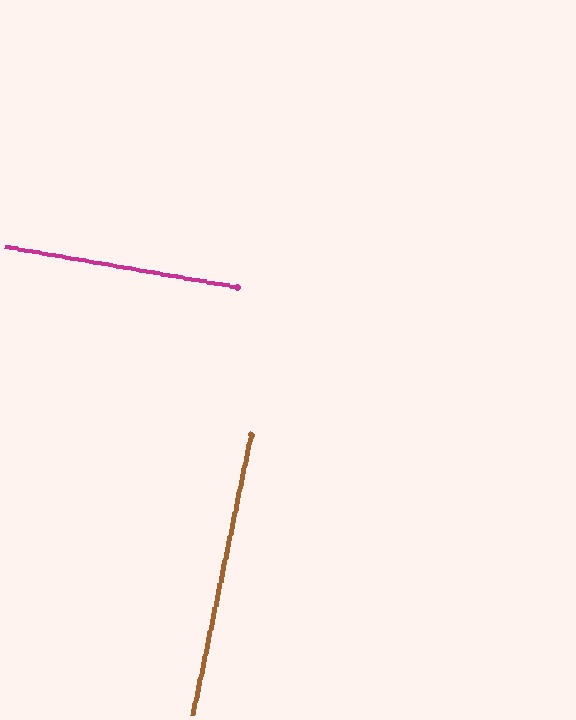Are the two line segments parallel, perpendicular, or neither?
Perpendicular — they meet at approximately 88°.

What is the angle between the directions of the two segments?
Approximately 88 degrees.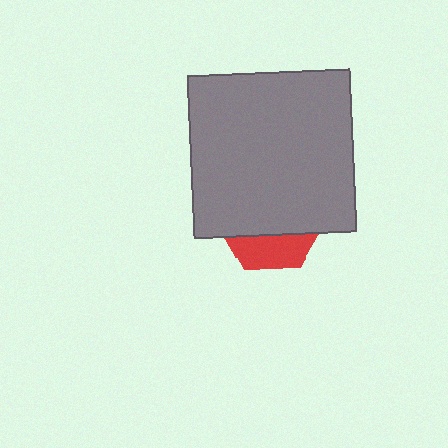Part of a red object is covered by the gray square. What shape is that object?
It is a hexagon.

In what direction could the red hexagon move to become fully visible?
The red hexagon could move down. That would shift it out from behind the gray square entirely.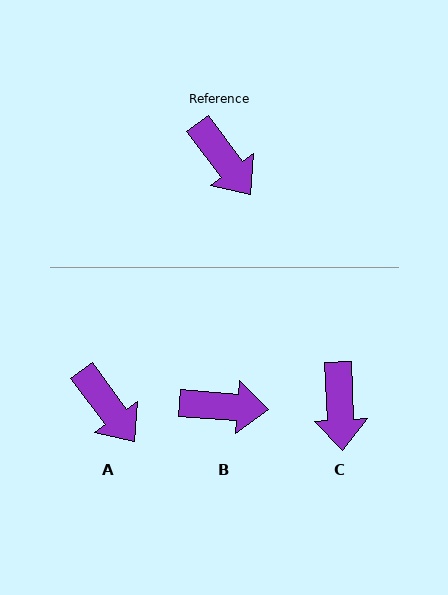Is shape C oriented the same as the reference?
No, it is off by about 34 degrees.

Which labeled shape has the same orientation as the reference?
A.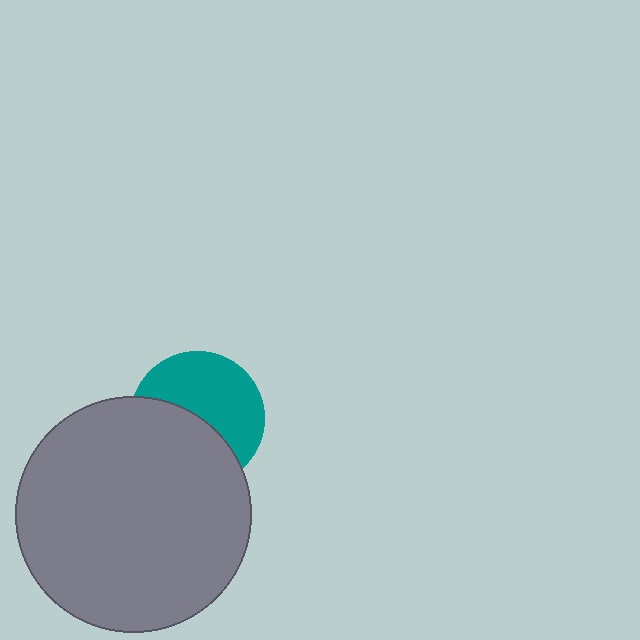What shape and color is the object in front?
The object in front is a gray circle.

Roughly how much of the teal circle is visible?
About half of it is visible (roughly 53%).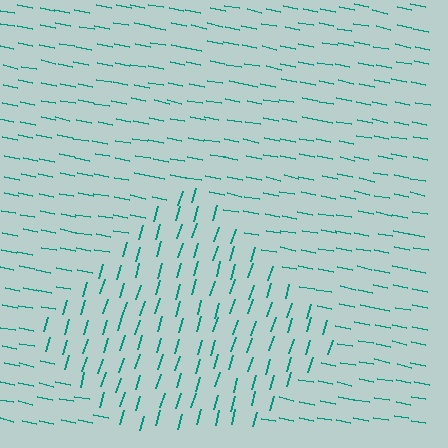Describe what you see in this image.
The image is filled with small teal line segments. A diamond region in the image has lines oriented differently from the surrounding lines, creating a visible texture boundary.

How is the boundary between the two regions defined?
The boundary is defined purely by a change in line orientation (approximately 84 degrees difference). All lines are the same color and thickness.